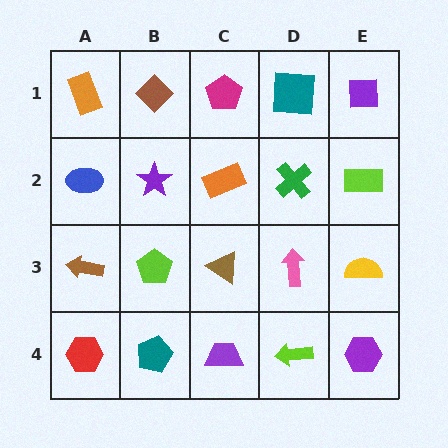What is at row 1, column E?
A purple square.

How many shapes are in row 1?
5 shapes.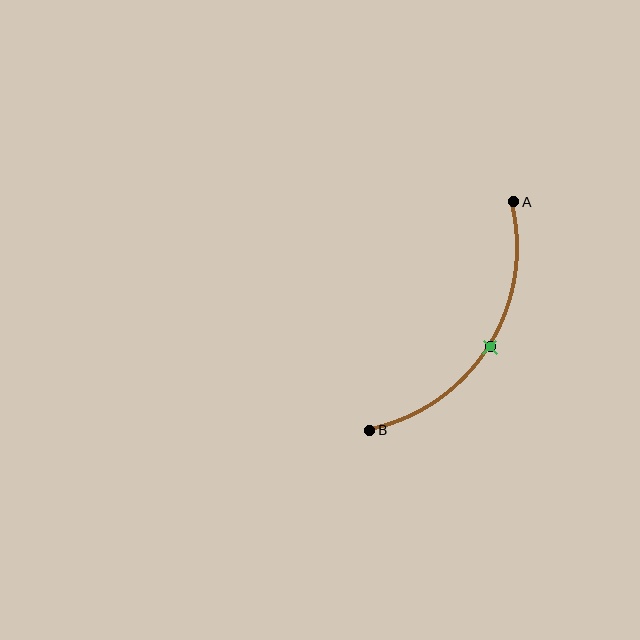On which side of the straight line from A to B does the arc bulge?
The arc bulges to the right of the straight line connecting A and B.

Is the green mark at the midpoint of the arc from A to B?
Yes. The green mark lies on the arc at equal arc-length from both A and B — it is the arc midpoint.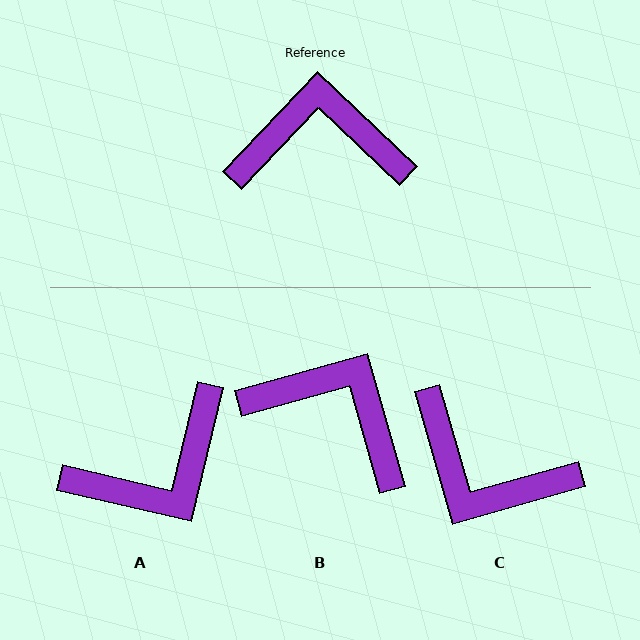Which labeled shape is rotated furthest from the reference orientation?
A, about 150 degrees away.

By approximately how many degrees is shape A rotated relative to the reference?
Approximately 150 degrees clockwise.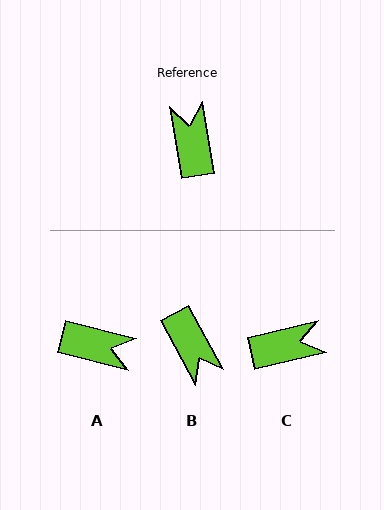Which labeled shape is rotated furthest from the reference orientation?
B, about 161 degrees away.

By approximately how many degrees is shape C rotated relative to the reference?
Approximately 86 degrees clockwise.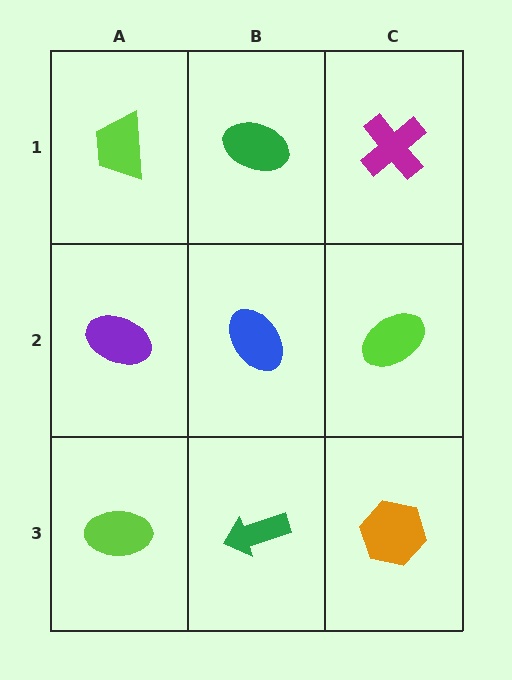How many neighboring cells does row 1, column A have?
2.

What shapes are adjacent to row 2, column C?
A magenta cross (row 1, column C), an orange hexagon (row 3, column C), a blue ellipse (row 2, column B).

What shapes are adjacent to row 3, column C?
A lime ellipse (row 2, column C), a green arrow (row 3, column B).